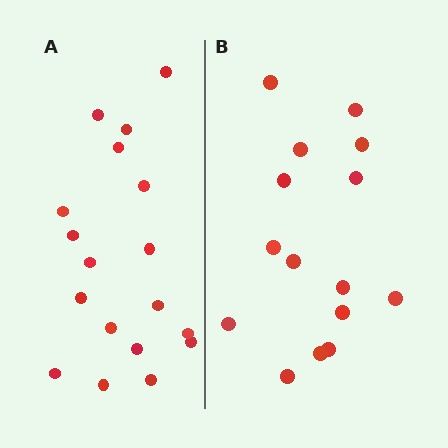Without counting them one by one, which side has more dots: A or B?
Region A (the left region) has more dots.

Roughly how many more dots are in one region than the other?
Region A has just a few more — roughly 2 or 3 more dots than region B.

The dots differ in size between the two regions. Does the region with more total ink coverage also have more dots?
No. Region B has more total ink coverage because its dots are larger, but region A actually contains more individual dots. Total area can be misleading — the number of items is what matters here.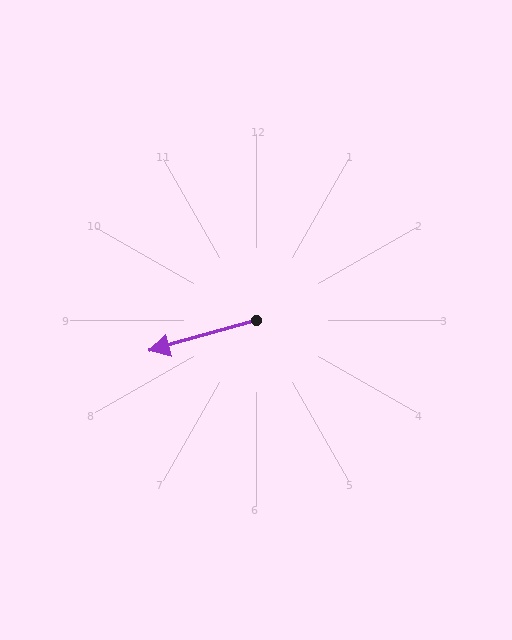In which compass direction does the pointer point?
West.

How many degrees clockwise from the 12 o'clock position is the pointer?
Approximately 254 degrees.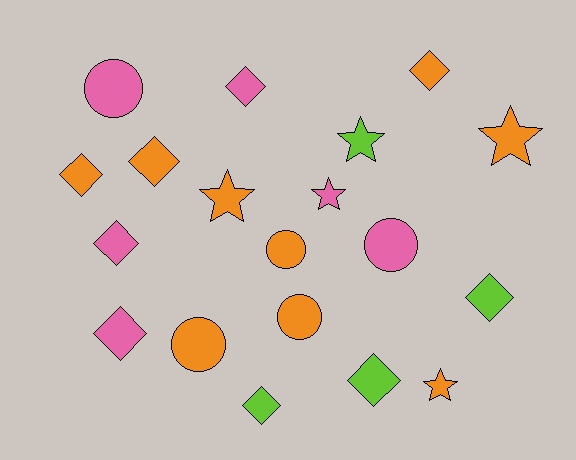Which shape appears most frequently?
Diamond, with 9 objects.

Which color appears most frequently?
Orange, with 9 objects.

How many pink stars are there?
There is 1 pink star.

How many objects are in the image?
There are 19 objects.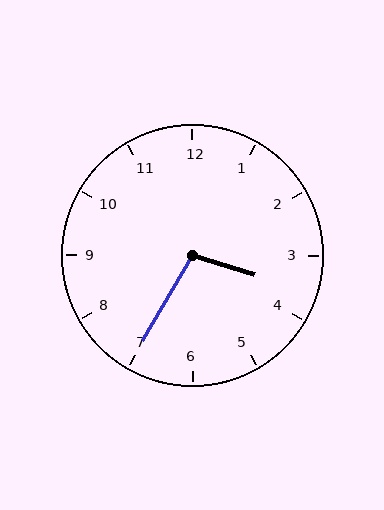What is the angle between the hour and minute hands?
Approximately 102 degrees.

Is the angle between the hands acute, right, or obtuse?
It is obtuse.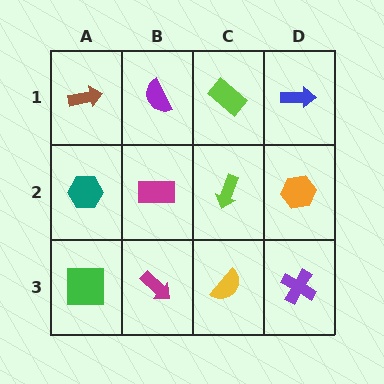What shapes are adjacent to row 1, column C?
A lime arrow (row 2, column C), a purple semicircle (row 1, column B), a blue arrow (row 1, column D).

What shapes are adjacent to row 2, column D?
A blue arrow (row 1, column D), a purple cross (row 3, column D), a lime arrow (row 2, column C).